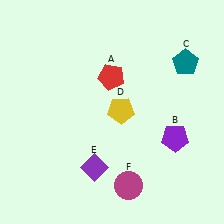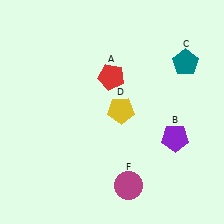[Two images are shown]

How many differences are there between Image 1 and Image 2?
There is 1 difference between the two images.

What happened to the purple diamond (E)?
The purple diamond (E) was removed in Image 2. It was in the bottom-left area of Image 1.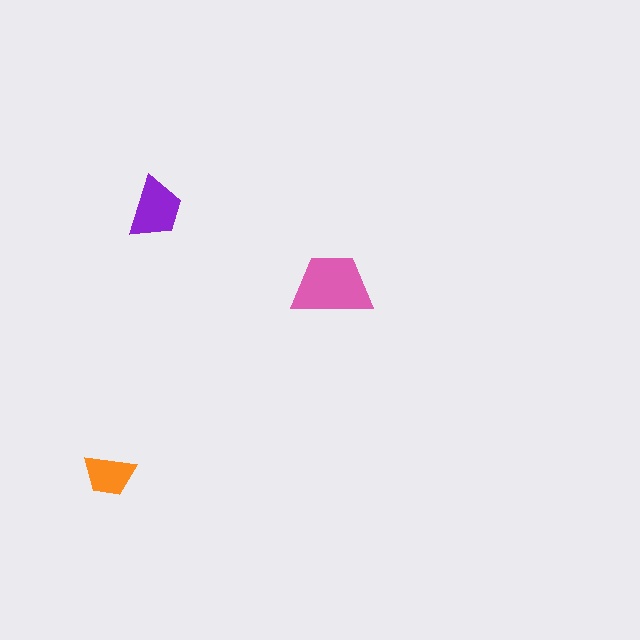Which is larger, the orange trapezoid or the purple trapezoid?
The purple one.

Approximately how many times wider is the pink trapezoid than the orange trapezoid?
About 1.5 times wider.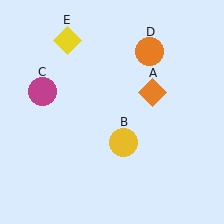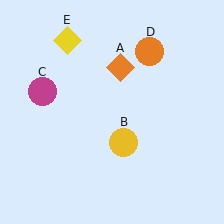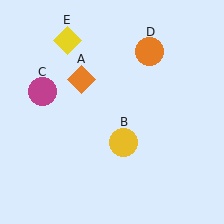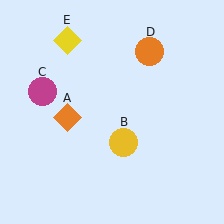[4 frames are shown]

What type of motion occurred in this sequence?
The orange diamond (object A) rotated counterclockwise around the center of the scene.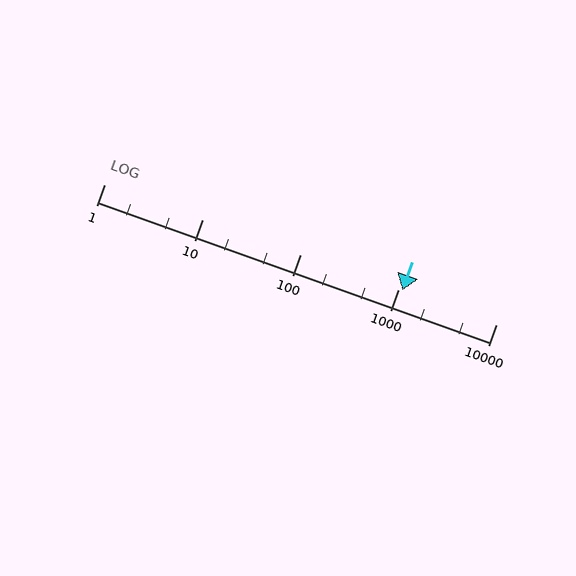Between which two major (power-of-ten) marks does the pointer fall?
The pointer is between 1000 and 10000.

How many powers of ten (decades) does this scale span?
The scale spans 4 decades, from 1 to 10000.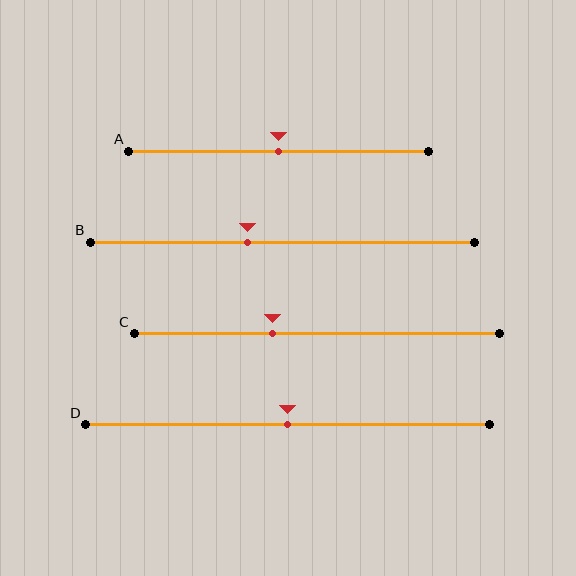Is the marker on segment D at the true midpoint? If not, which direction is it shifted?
Yes, the marker on segment D is at the true midpoint.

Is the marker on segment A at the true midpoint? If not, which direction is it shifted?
Yes, the marker on segment A is at the true midpoint.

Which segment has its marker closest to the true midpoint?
Segment A has its marker closest to the true midpoint.